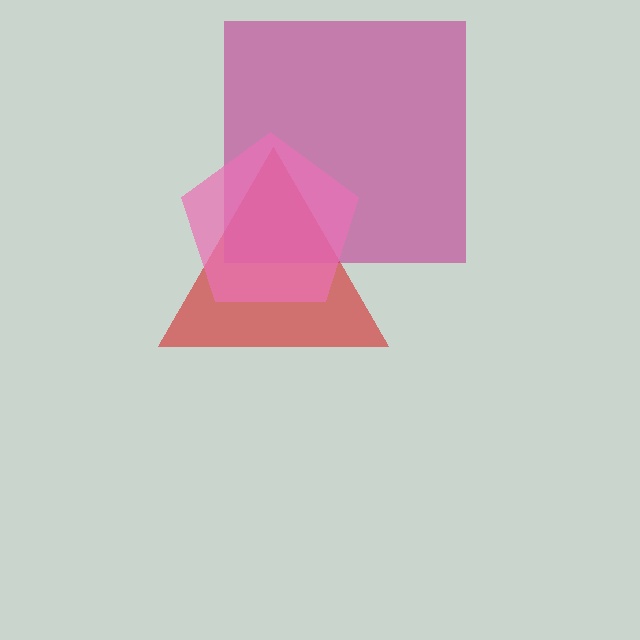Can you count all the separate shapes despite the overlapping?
Yes, there are 3 separate shapes.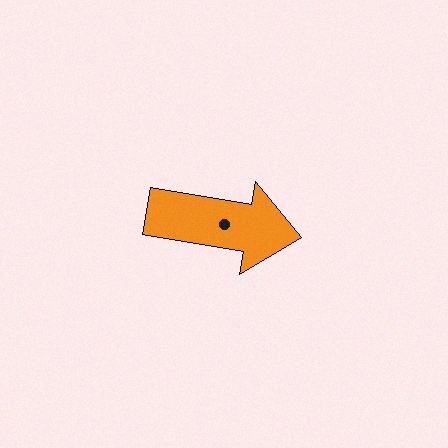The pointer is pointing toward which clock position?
Roughly 3 o'clock.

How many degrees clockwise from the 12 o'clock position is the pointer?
Approximately 100 degrees.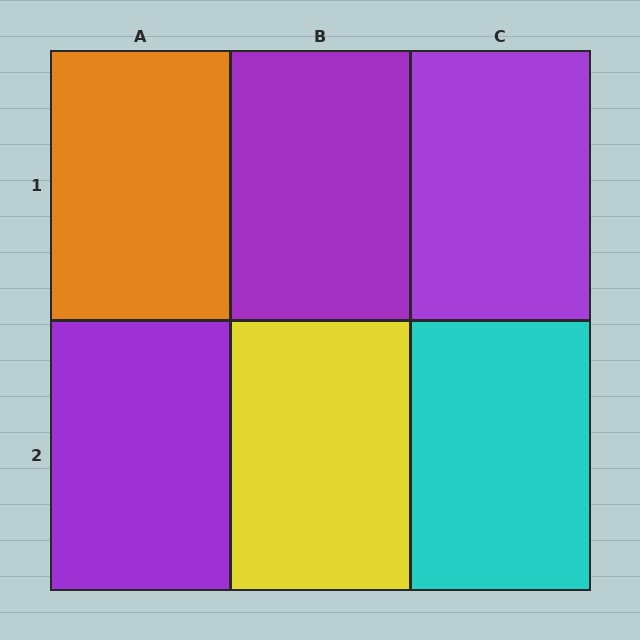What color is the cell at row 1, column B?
Purple.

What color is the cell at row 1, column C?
Purple.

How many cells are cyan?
1 cell is cyan.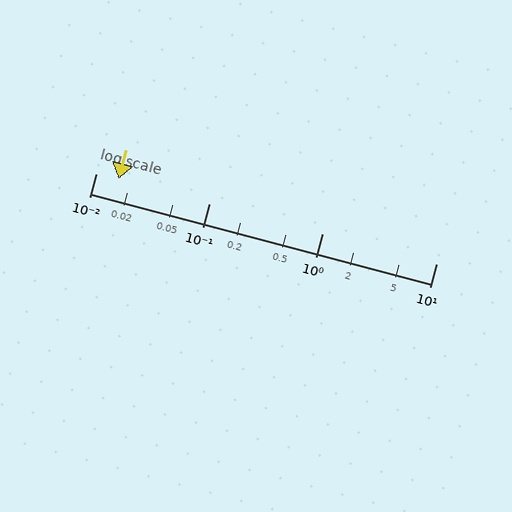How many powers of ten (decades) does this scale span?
The scale spans 3 decades, from 0.01 to 10.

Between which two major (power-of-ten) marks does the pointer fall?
The pointer is between 0.01 and 0.1.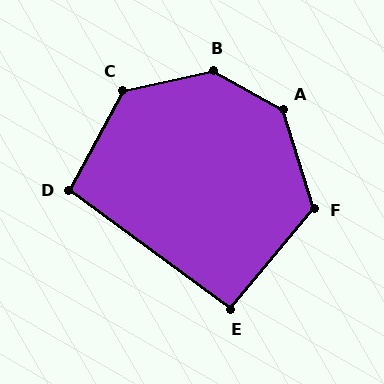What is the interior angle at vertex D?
Approximately 98 degrees (obtuse).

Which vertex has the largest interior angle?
B, at approximately 139 degrees.